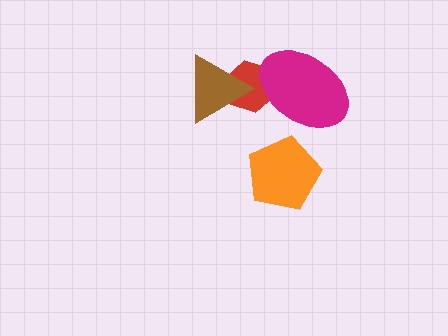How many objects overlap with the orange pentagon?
0 objects overlap with the orange pentagon.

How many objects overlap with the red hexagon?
2 objects overlap with the red hexagon.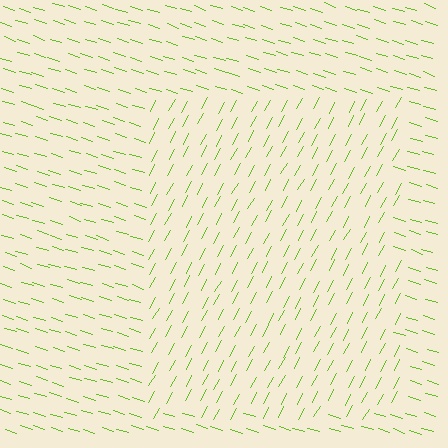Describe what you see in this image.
The image is filled with small lime line segments. A rectangle region in the image has lines oriented differently from the surrounding lines, creating a visible texture boundary.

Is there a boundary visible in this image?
Yes, there is a texture boundary formed by a change in line orientation.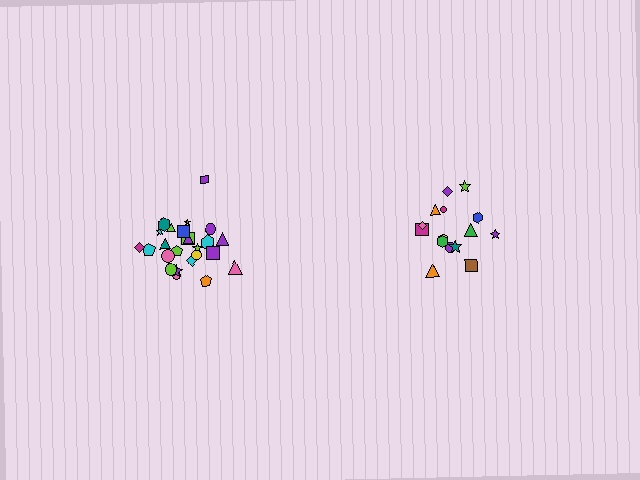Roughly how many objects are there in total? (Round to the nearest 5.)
Roughly 40 objects in total.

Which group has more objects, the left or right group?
The left group.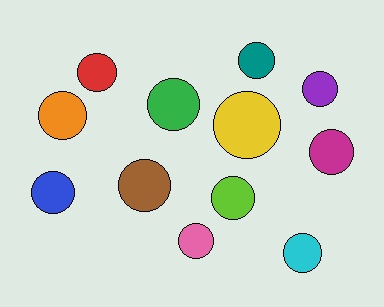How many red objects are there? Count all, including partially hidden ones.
There is 1 red object.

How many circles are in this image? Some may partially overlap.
There are 12 circles.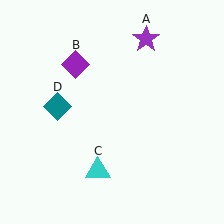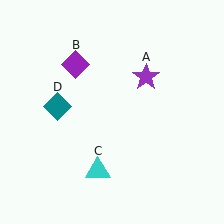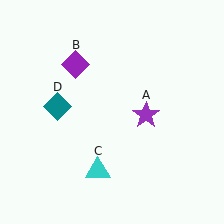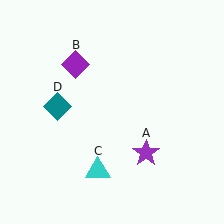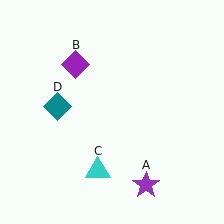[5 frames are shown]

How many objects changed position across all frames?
1 object changed position: purple star (object A).